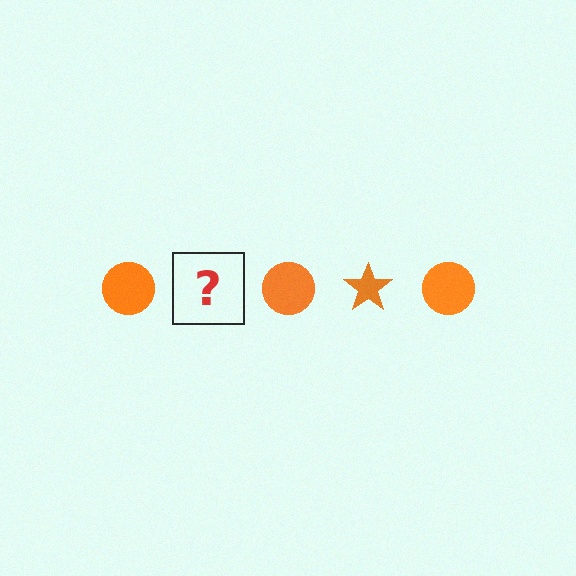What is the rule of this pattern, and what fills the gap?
The rule is that the pattern cycles through circle, star shapes in orange. The gap should be filled with an orange star.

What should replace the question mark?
The question mark should be replaced with an orange star.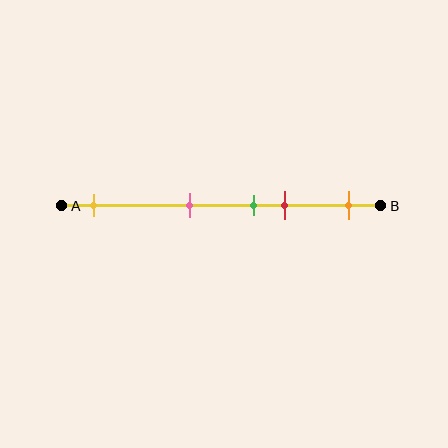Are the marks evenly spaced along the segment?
No, the marks are not evenly spaced.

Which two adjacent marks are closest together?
The green and red marks are the closest adjacent pair.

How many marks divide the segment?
There are 5 marks dividing the segment.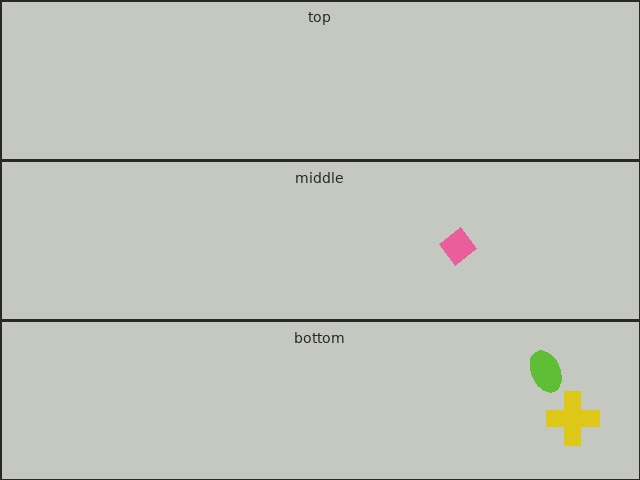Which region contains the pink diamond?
The middle region.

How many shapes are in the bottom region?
2.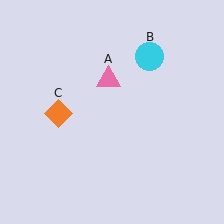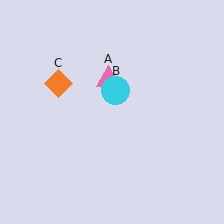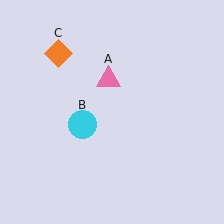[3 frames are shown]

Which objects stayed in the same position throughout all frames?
Pink triangle (object A) remained stationary.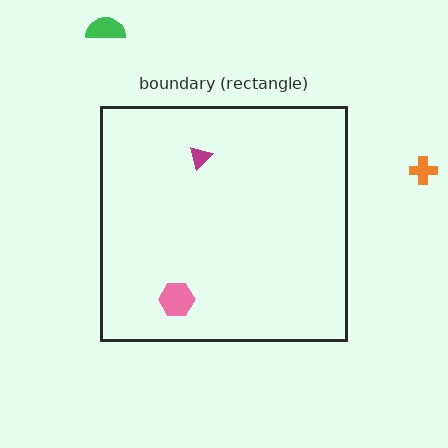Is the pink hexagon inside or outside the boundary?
Inside.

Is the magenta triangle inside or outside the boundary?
Inside.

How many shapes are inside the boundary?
2 inside, 2 outside.